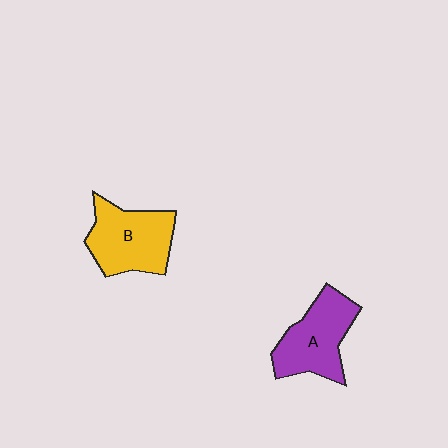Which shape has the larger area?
Shape B (yellow).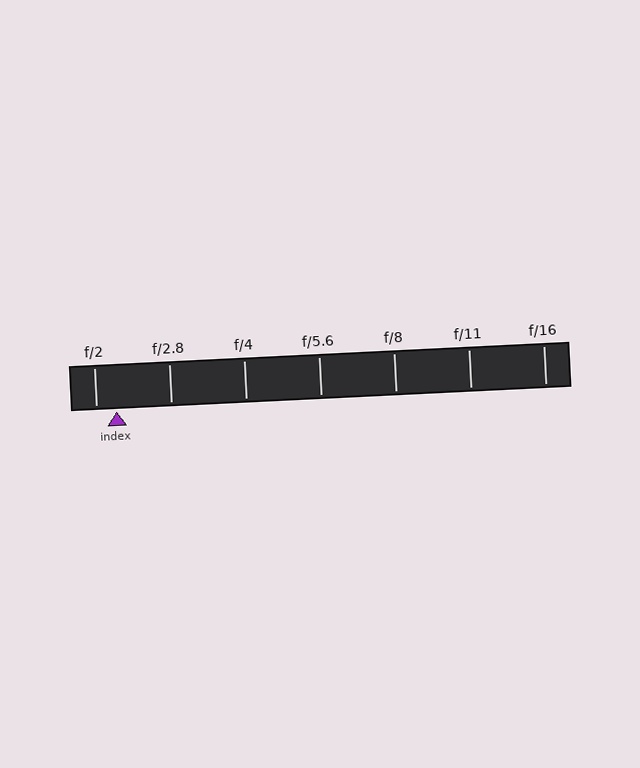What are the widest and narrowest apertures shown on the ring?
The widest aperture shown is f/2 and the narrowest is f/16.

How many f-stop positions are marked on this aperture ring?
There are 7 f-stop positions marked.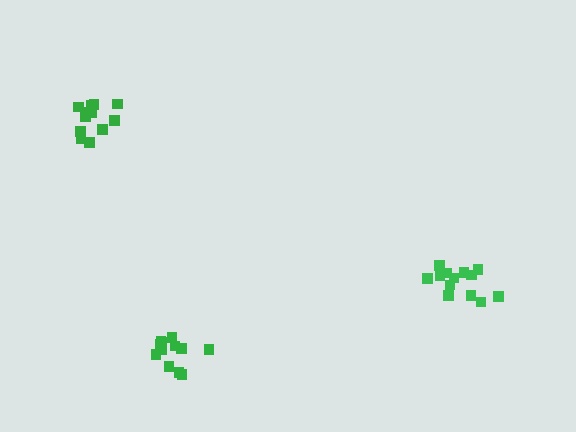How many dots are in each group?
Group 1: 12 dots, Group 2: 12 dots, Group 3: 13 dots (37 total).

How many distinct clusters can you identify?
There are 3 distinct clusters.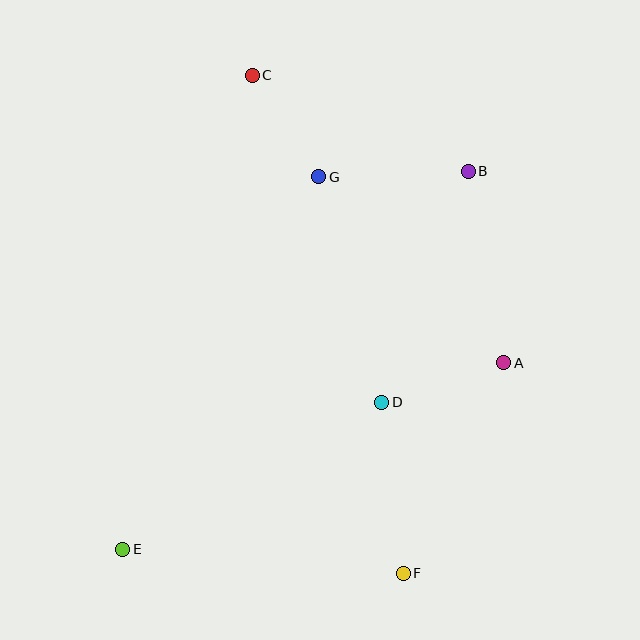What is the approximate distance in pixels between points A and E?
The distance between A and E is approximately 425 pixels.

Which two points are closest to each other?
Points C and G are closest to each other.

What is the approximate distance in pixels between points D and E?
The distance between D and E is approximately 298 pixels.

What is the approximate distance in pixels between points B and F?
The distance between B and F is approximately 407 pixels.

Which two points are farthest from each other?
Points C and F are farthest from each other.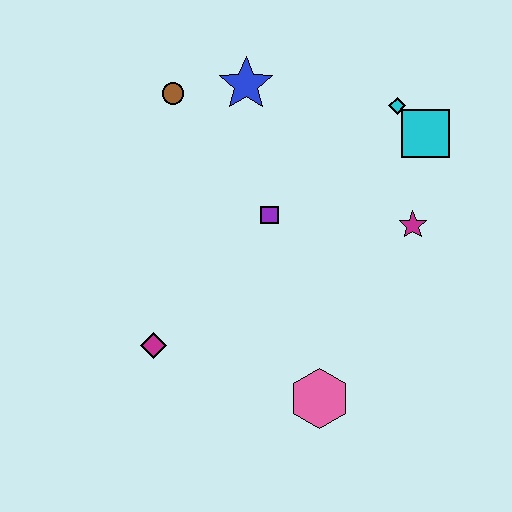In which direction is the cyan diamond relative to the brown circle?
The cyan diamond is to the right of the brown circle.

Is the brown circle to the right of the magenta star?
No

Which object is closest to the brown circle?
The blue star is closest to the brown circle.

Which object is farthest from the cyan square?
The magenta diamond is farthest from the cyan square.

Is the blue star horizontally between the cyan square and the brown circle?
Yes